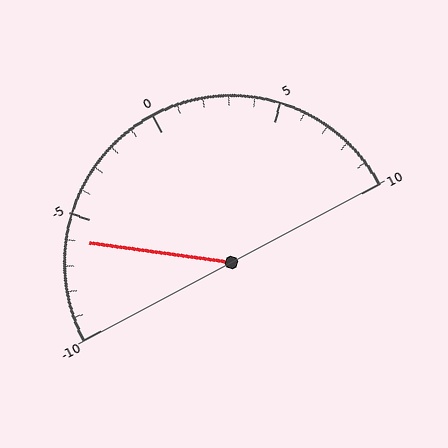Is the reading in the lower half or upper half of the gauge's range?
The reading is in the lower half of the range (-10 to 10).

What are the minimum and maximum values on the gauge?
The gauge ranges from -10 to 10.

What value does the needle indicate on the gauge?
The needle indicates approximately -6.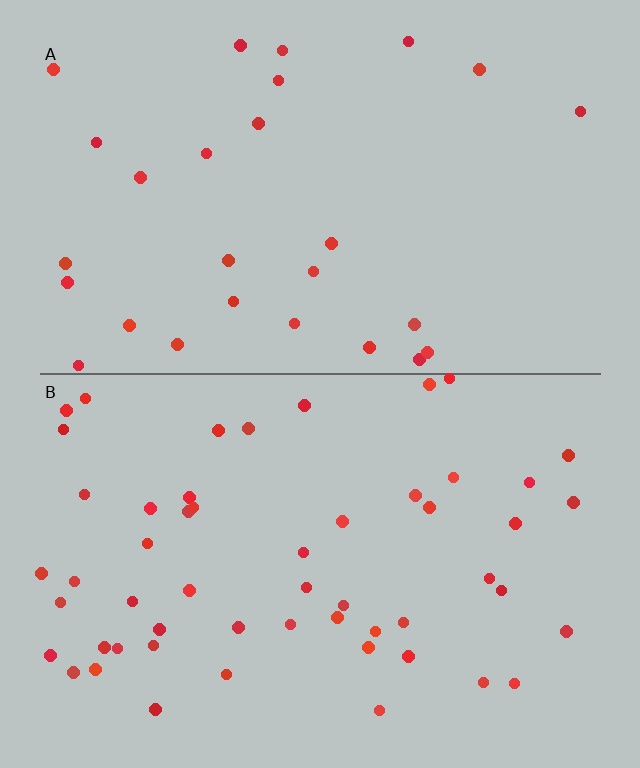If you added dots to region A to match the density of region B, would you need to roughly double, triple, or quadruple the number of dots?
Approximately double.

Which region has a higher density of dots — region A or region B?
B (the bottom).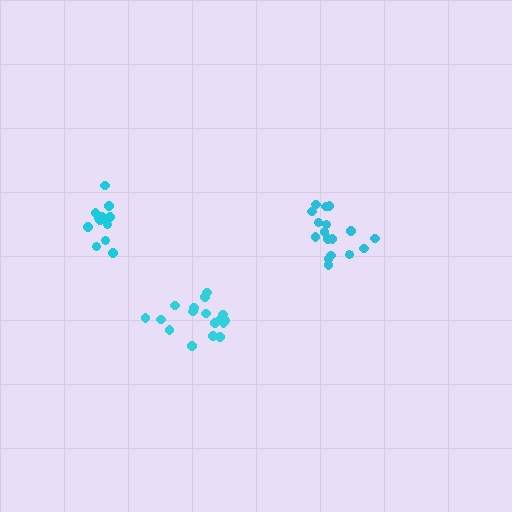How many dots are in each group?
Group 1: 17 dots, Group 2: 13 dots, Group 3: 17 dots (47 total).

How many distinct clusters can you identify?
There are 3 distinct clusters.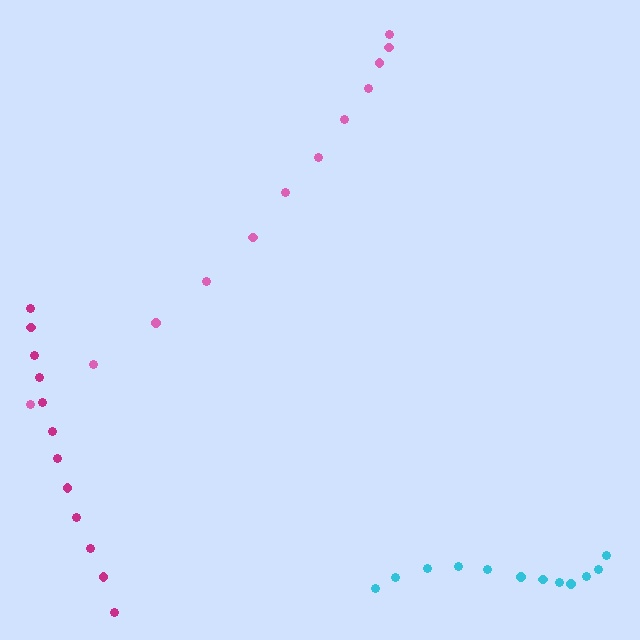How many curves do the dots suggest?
There are 3 distinct paths.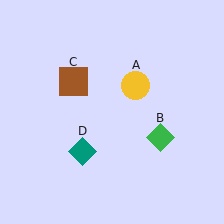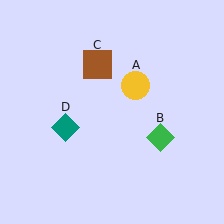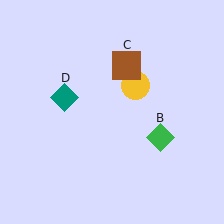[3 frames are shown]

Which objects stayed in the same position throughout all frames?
Yellow circle (object A) and green diamond (object B) remained stationary.